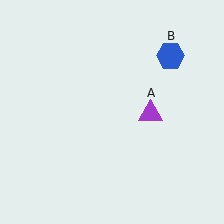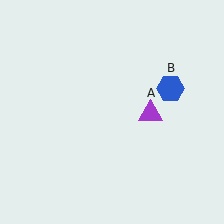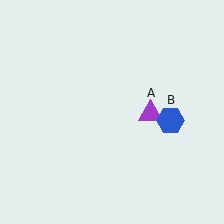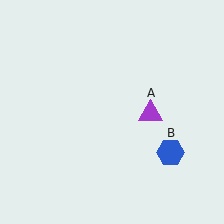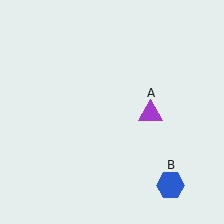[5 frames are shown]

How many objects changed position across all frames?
1 object changed position: blue hexagon (object B).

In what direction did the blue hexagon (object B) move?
The blue hexagon (object B) moved down.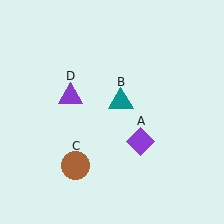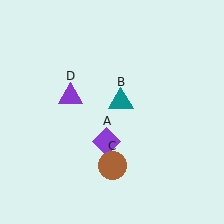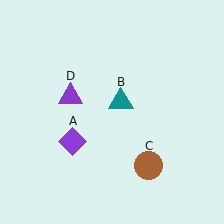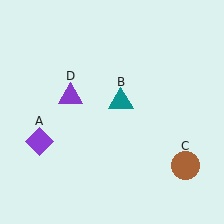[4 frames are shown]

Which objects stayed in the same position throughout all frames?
Teal triangle (object B) and purple triangle (object D) remained stationary.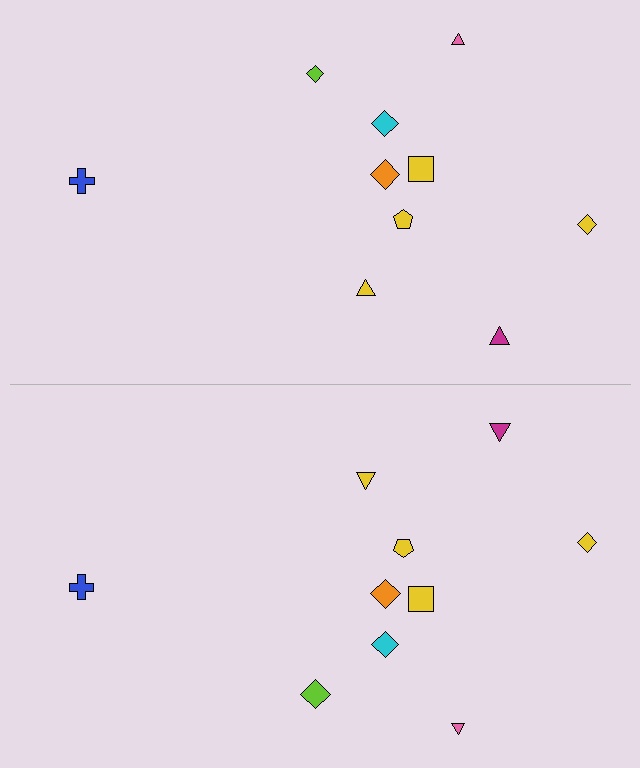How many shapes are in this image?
There are 20 shapes in this image.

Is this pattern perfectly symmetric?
No, the pattern is not perfectly symmetric. The lime diamond on the bottom side has a different size than its mirror counterpart.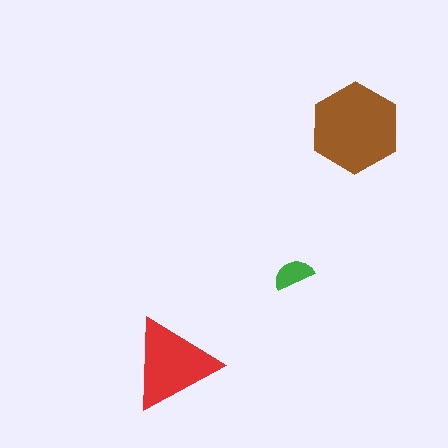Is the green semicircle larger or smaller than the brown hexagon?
Smaller.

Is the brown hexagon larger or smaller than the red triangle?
Larger.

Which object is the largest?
The brown hexagon.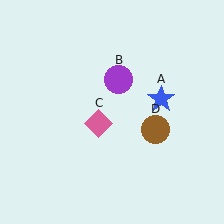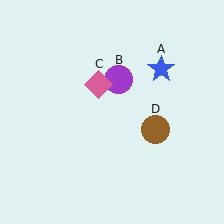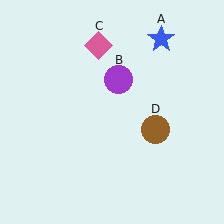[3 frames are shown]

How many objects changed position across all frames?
2 objects changed position: blue star (object A), pink diamond (object C).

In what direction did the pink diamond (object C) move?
The pink diamond (object C) moved up.